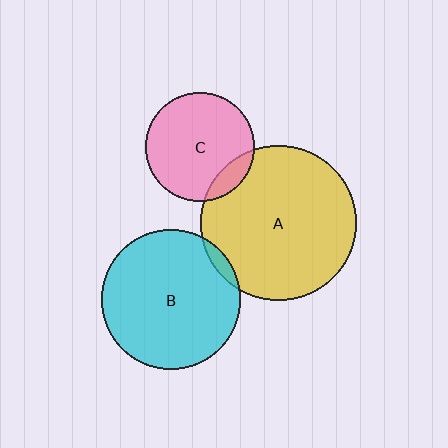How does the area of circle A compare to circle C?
Approximately 2.1 times.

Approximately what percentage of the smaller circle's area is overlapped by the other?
Approximately 10%.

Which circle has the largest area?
Circle A (yellow).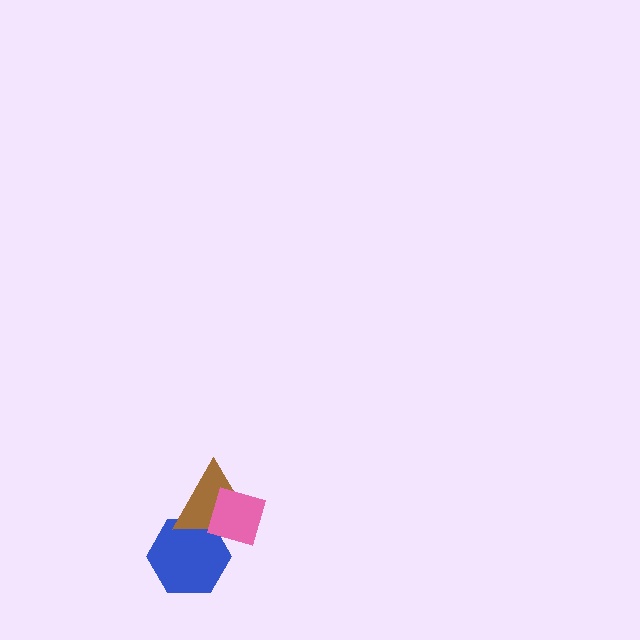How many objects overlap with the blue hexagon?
2 objects overlap with the blue hexagon.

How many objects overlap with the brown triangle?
2 objects overlap with the brown triangle.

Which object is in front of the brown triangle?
The pink diamond is in front of the brown triangle.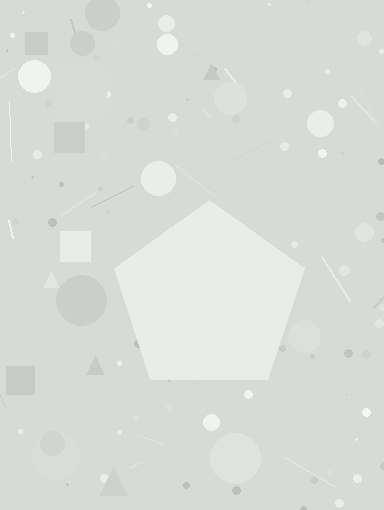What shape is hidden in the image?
A pentagon is hidden in the image.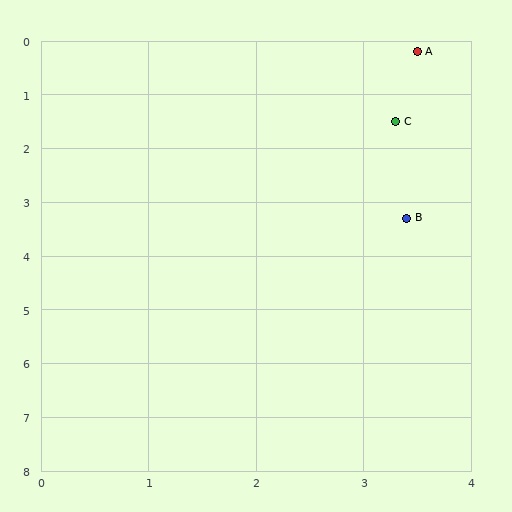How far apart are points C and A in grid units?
Points C and A are about 1.3 grid units apart.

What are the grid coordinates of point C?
Point C is at approximately (3.3, 1.5).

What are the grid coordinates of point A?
Point A is at approximately (3.5, 0.2).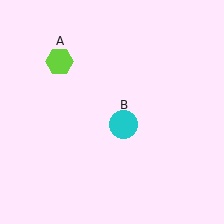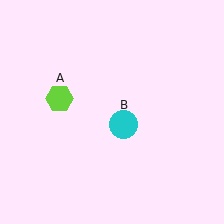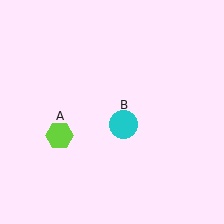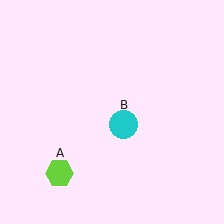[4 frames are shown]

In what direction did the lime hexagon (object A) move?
The lime hexagon (object A) moved down.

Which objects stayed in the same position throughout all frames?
Cyan circle (object B) remained stationary.